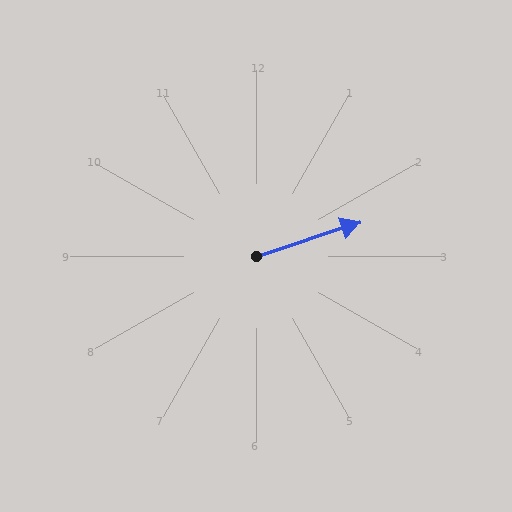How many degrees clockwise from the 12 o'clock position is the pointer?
Approximately 72 degrees.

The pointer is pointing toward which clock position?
Roughly 2 o'clock.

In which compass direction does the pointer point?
East.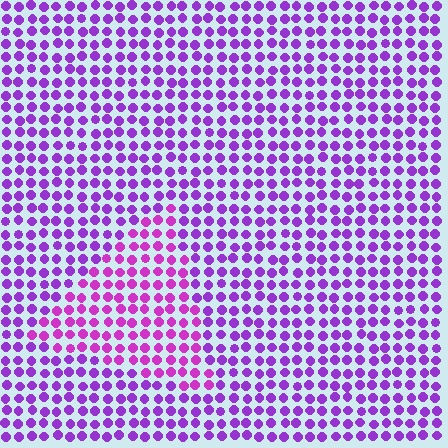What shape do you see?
I see a triangle.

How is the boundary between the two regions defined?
The boundary is defined purely by a slight shift in hue (about 25 degrees). Spacing, size, and orientation are identical on both sides.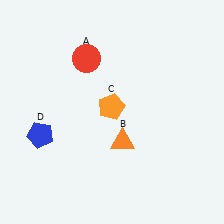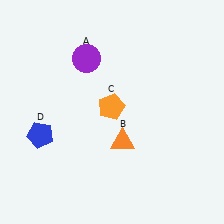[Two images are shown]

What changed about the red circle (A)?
In Image 1, A is red. In Image 2, it changed to purple.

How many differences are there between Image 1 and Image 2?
There is 1 difference between the two images.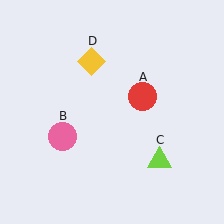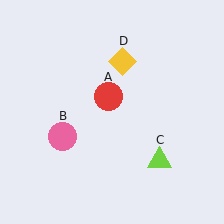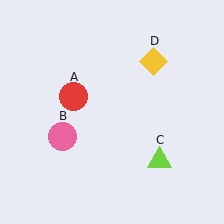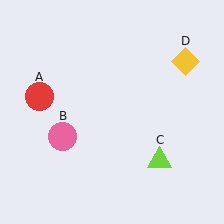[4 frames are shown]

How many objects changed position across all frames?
2 objects changed position: red circle (object A), yellow diamond (object D).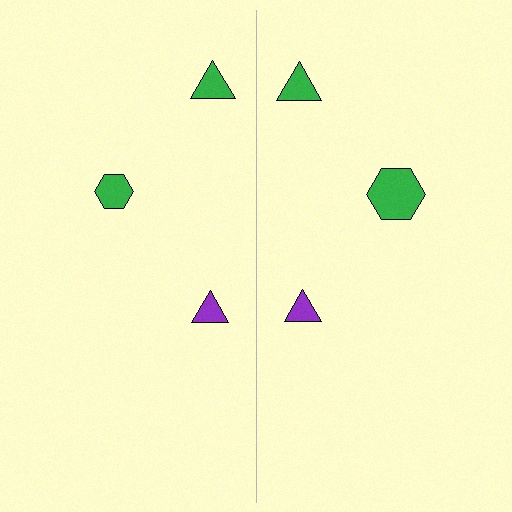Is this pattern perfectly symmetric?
No, the pattern is not perfectly symmetric. The green hexagon on the right side has a different size than its mirror counterpart.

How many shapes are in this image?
There are 6 shapes in this image.